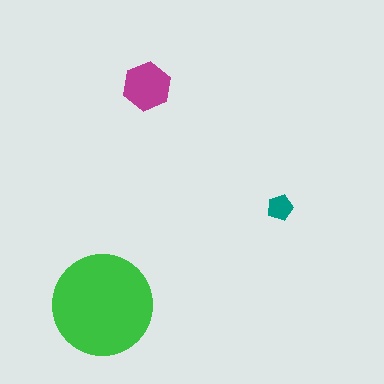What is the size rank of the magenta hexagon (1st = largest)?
2nd.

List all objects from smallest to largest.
The teal pentagon, the magenta hexagon, the green circle.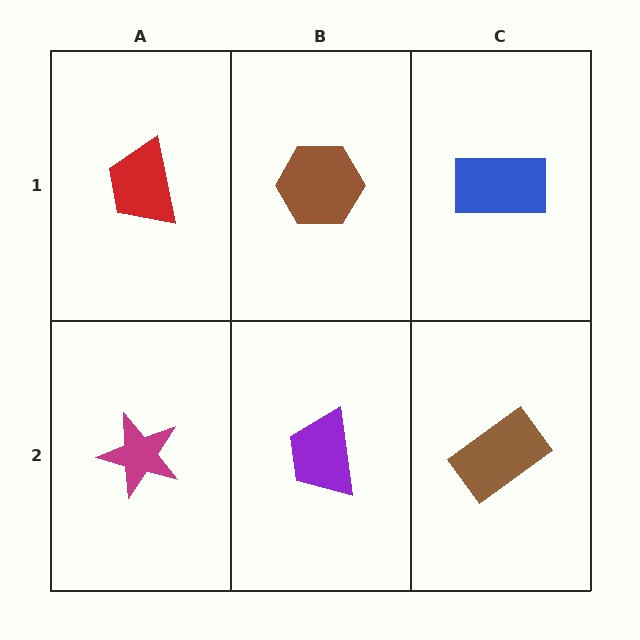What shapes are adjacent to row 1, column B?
A purple trapezoid (row 2, column B), a red trapezoid (row 1, column A), a blue rectangle (row 1, column C).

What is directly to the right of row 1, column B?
A blue rectangle.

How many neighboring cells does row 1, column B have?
3.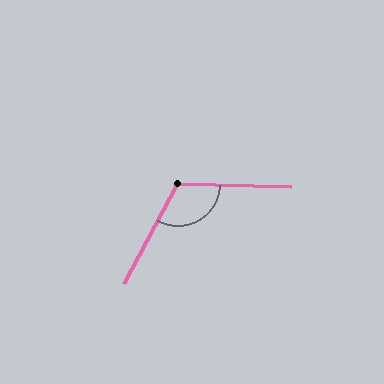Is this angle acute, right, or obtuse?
It is obtuse.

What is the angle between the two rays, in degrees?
Approximately 118 degrees.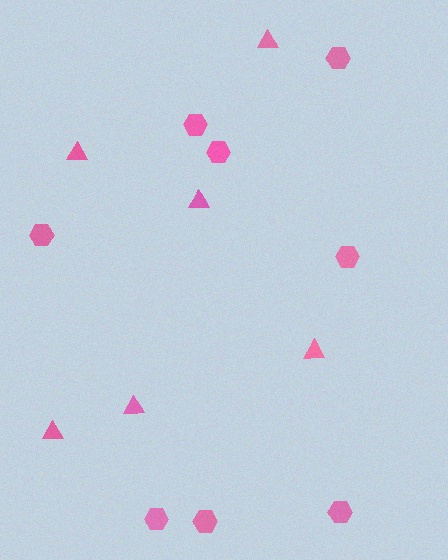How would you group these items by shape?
There are 2 groups: one group of triangles (6) and one group of hexagons (8).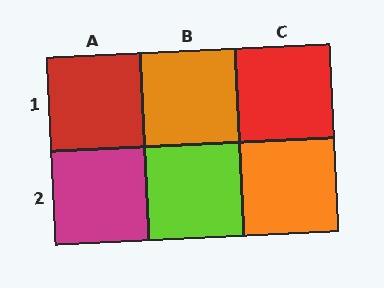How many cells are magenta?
1 cell is magenta.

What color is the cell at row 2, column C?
Orange.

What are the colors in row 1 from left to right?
Red, orange, red.